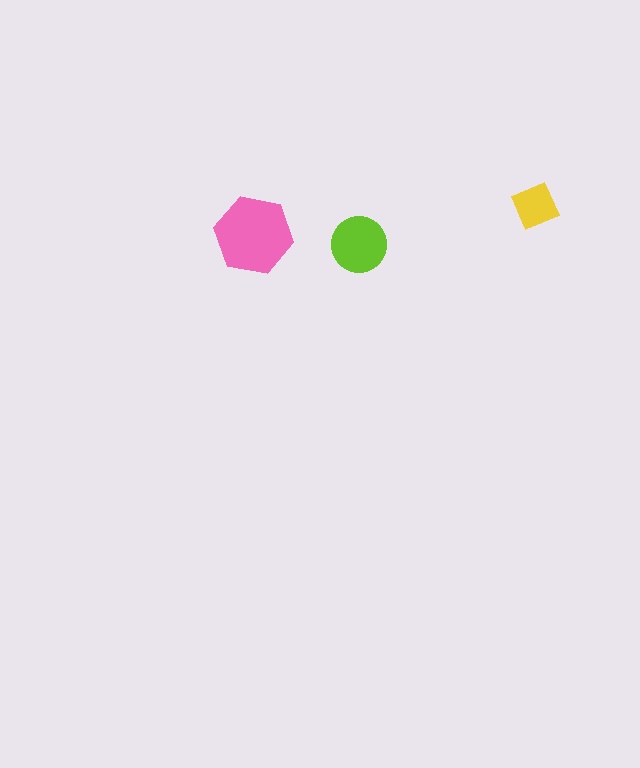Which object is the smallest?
The yellow diamond.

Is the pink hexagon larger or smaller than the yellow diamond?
Larger.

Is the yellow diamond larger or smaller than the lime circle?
Smaller.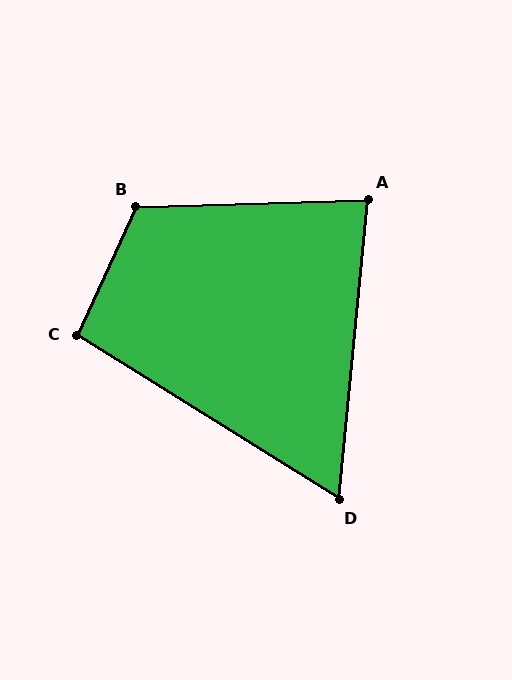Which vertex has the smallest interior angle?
D, at approximately 64 degrees.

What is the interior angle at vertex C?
Approximately 97 degrees (obtuse).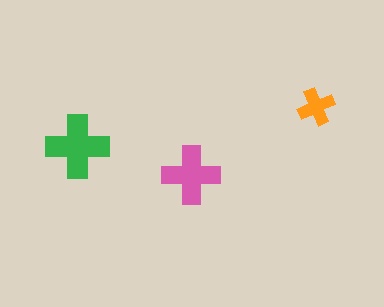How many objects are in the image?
There are 3 objects in the image.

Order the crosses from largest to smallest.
the green one, the pink one, the orange one.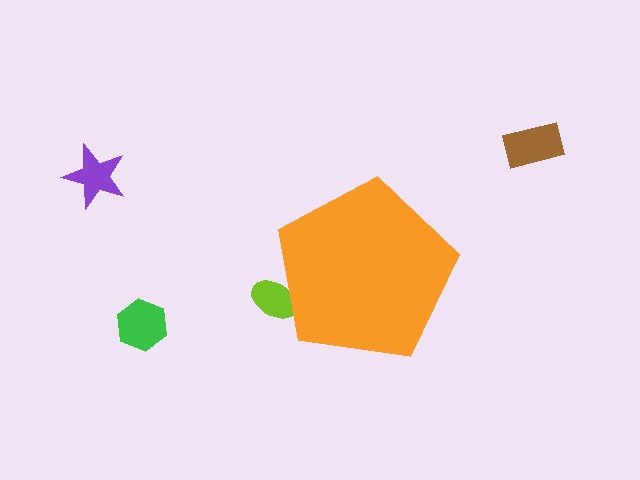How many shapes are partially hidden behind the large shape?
1 shape is partially hidden.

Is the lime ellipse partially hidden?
Yes, the lime ellipse is partially hidden behind the orange pentagon.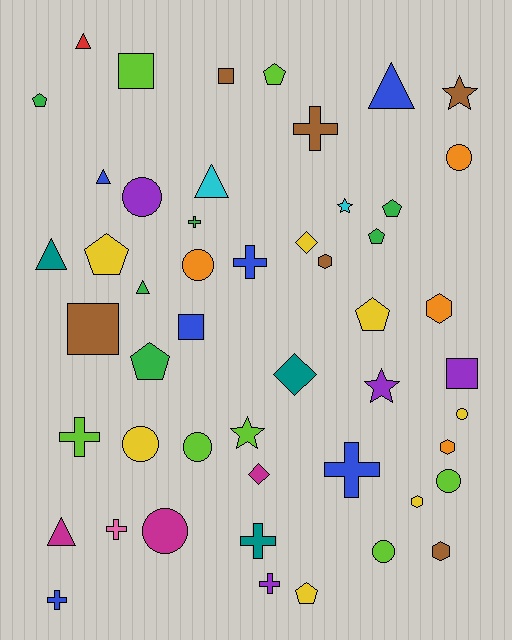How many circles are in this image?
There are 9 circles.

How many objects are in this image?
There are 50 objects.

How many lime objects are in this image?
There are 7 lime objects.